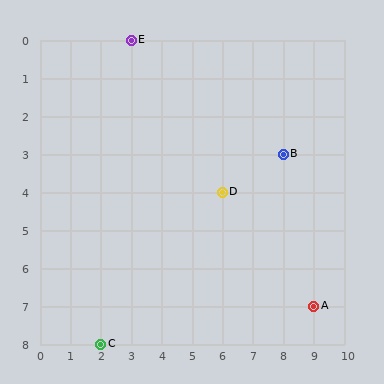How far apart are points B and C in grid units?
Points B and C are 6 columns and 5 rows apart (about 7.8 grid units diagonally).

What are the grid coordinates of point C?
Point C is at grid coordinates (2, 8).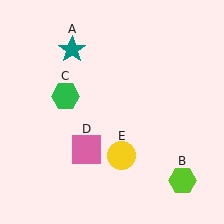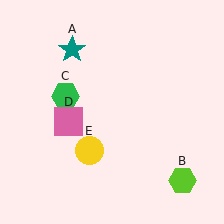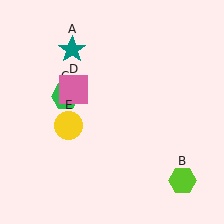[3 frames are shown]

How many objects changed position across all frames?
2 objects changed position: pink square (object D), yellow circle (object E).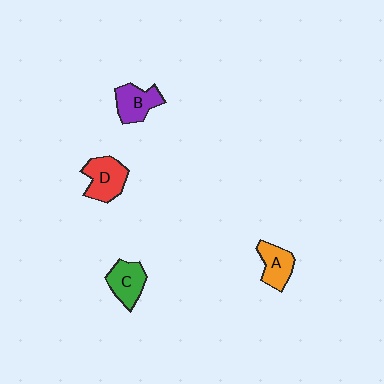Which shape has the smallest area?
Shape A (orange).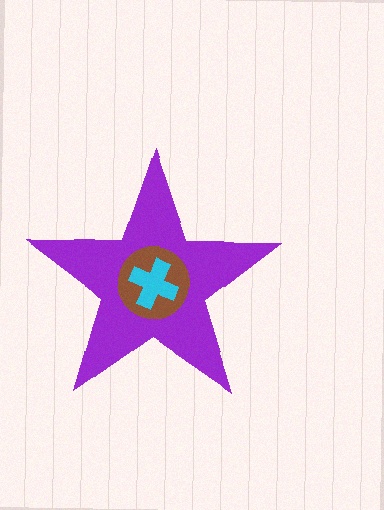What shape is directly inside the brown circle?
The cyan cross.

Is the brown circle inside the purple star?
Yes.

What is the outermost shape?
The purple star.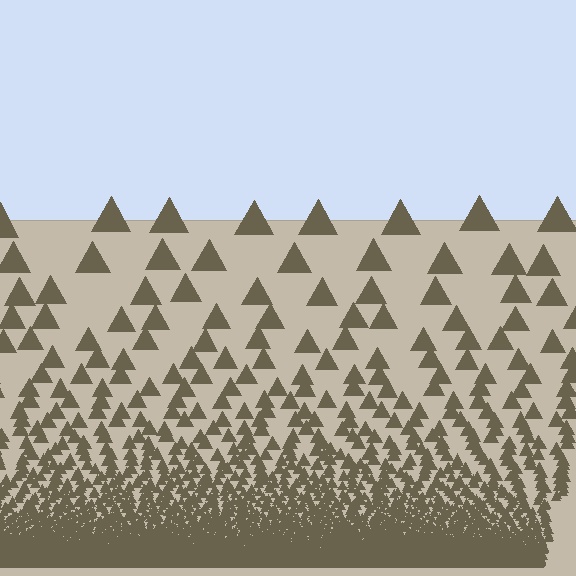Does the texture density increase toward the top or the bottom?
Density increases toward the bottom.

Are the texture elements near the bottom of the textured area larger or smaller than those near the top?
Smaller. The gradient is inverted — elements near the bottom are smaller and denser.